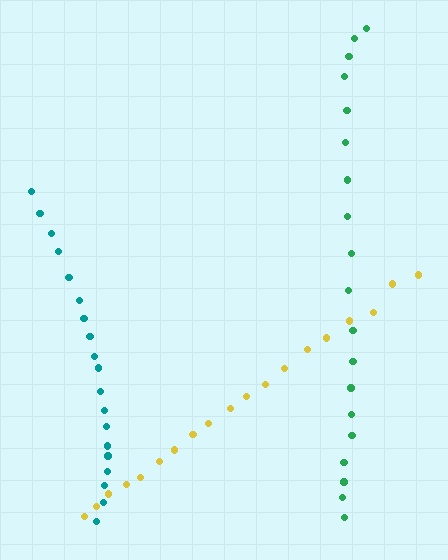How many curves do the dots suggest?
There are 3 distinct paths.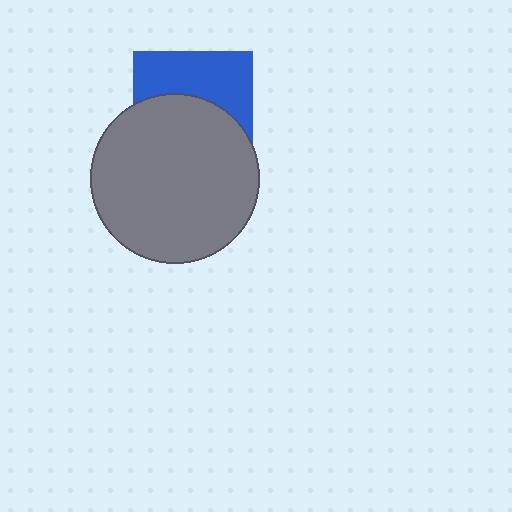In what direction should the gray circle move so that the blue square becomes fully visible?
The gray circle should move down. That is the shortest direction to clear the overlap and leave the blue square fully visible.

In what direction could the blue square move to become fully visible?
The blue square could move up. That would shift it out from behind the gray circle entirely.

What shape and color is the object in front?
The object in front is a gray circle.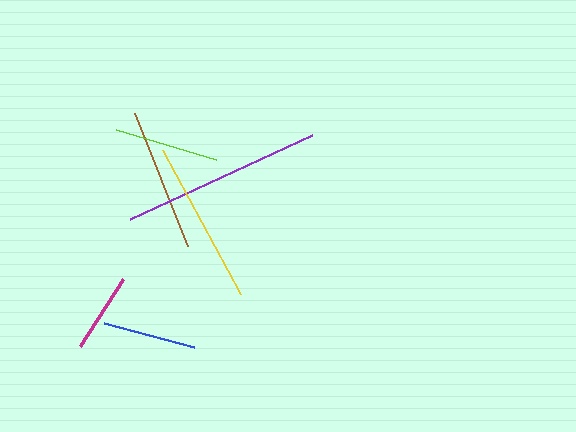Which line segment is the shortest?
The magenta line is the shortest at approximately 80 pixels.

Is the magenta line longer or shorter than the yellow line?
The yellow line is longer than the magenta line.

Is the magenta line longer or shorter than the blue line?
The blue line is longer than the magenta line.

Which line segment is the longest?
The purple line is the longest at approximately 200 pixels.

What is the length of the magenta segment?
The magenta segment is approximately 80 pixels long.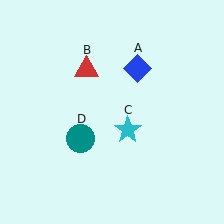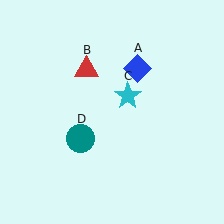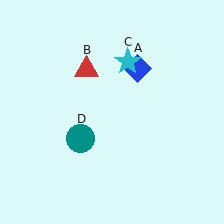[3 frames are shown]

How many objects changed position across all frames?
1 object changed position: cyan star (object C).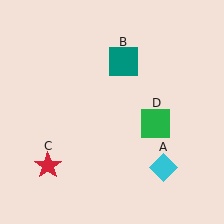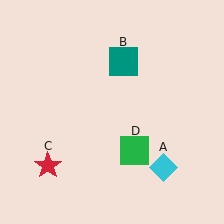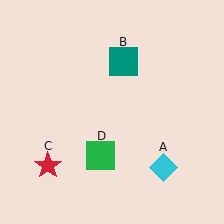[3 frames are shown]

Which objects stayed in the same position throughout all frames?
Cyan diamond (object A) and teal square (object B) and red star (object C) remained stationary.